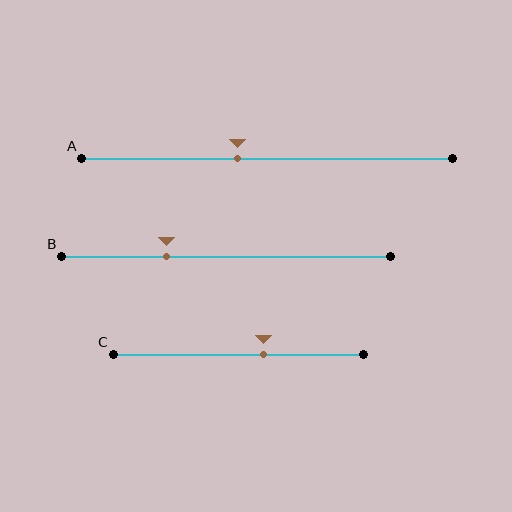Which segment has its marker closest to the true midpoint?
Segment A has its marker closest to the true midpoint.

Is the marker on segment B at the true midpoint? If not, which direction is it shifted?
No, the marker on segment B is shifted to the left by about 18% of the segment length.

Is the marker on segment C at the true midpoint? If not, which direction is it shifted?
No, the marker on segment C is shifted to the right by about 10% of the segment length.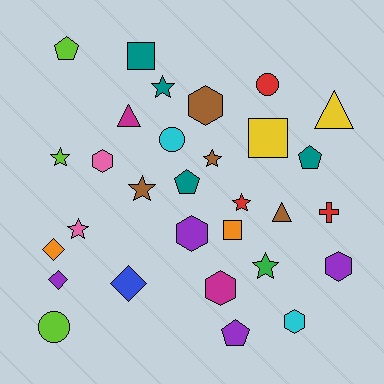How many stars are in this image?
There are 7 stars.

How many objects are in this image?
There are 30 objects.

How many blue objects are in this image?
There is 1 blue object.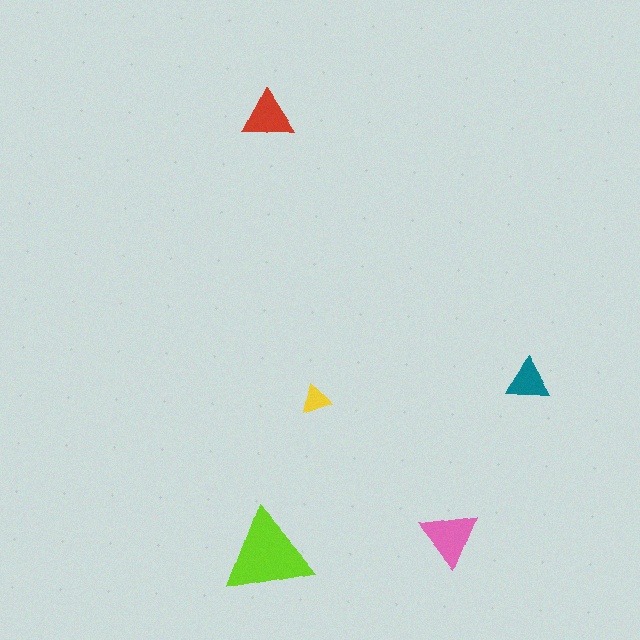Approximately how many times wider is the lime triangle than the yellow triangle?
About 3 times wider.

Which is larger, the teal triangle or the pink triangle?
The pink one.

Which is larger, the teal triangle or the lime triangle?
The lime one.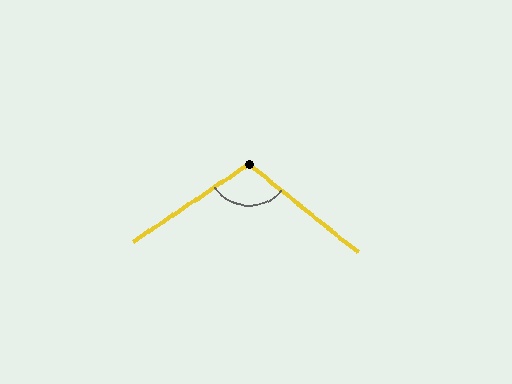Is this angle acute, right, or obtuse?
It is obtuse.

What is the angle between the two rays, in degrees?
Approximately 107 degrees.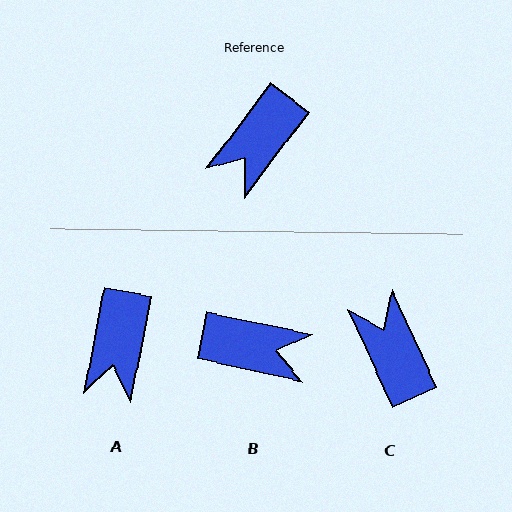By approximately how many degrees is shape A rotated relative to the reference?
Approximately 26 degrees counter-clockwise.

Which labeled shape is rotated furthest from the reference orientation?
C, about 118 degrees away.